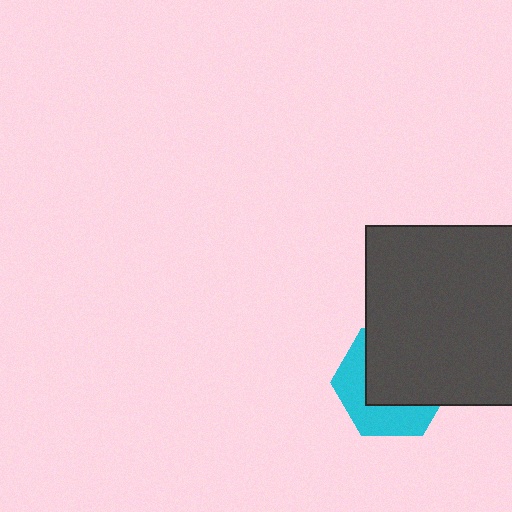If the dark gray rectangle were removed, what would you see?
You would see the complete cyan hexagon.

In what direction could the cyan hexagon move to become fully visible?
The cyan hexagon could move toward the lower-left. That would shift it out from behind the dark gray rectangle entirely.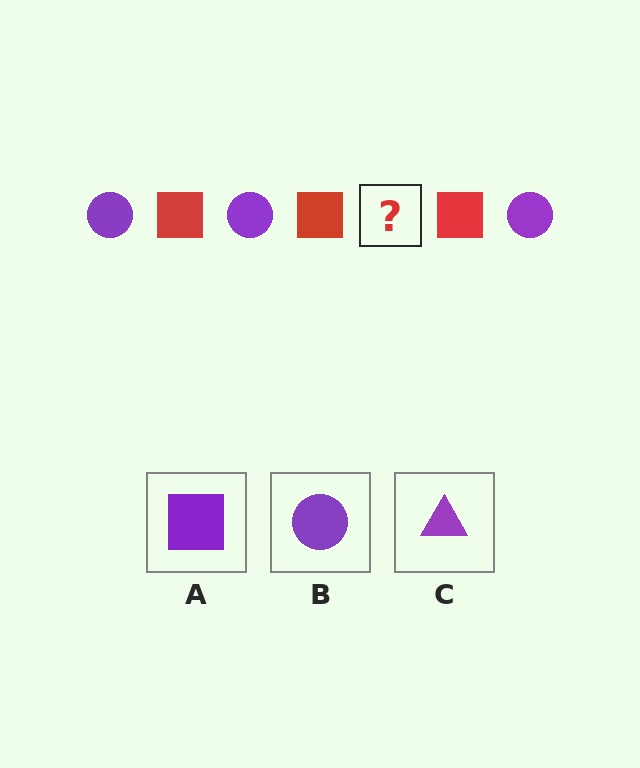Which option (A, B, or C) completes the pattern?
B.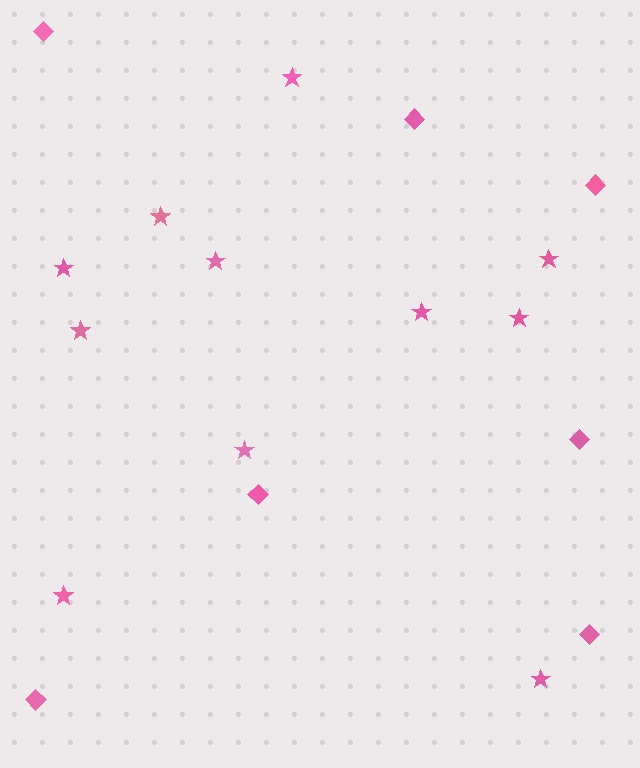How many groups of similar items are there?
There are 2 groups: one group of stars (11) and one group of diamonds (7).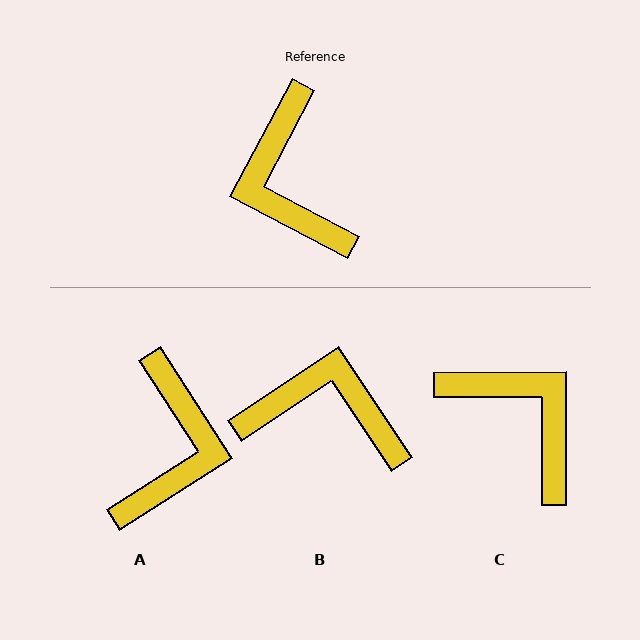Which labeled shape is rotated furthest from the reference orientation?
C, about 152 degrees away.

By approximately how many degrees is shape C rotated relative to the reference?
Approximately 152 degrees clockwise.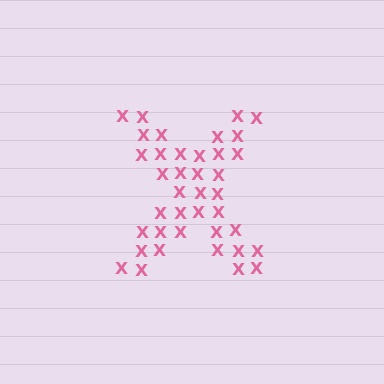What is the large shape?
The large shape is the letter X.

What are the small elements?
The small elements are letter X's.